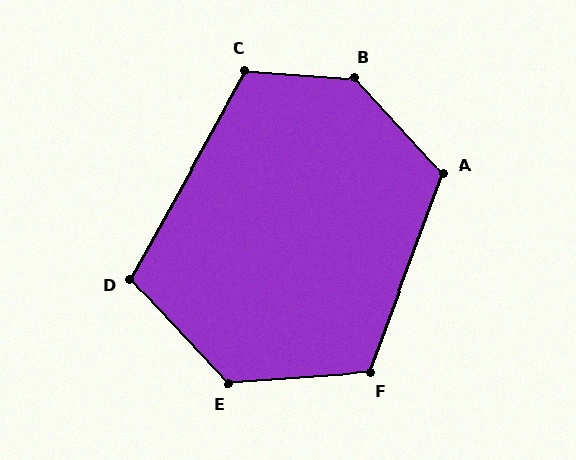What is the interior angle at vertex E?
Approximately 129 degrees (obtuse).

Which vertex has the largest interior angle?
B, at approximately 137 degrees.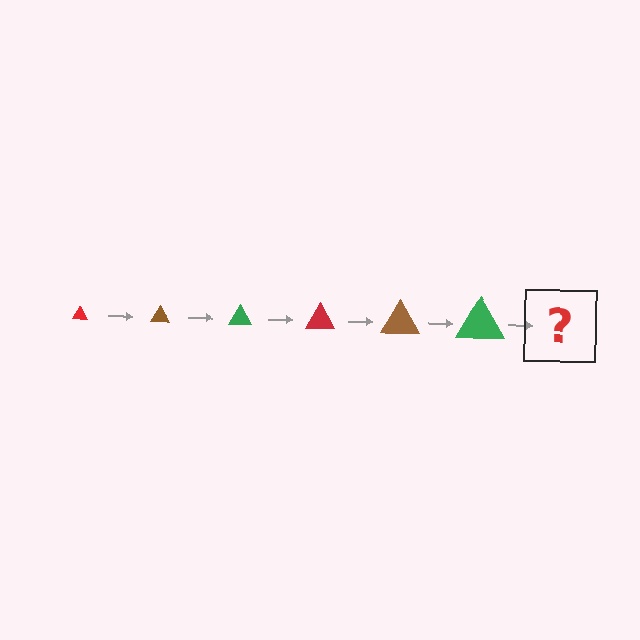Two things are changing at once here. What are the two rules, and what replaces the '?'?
The two rules are that the triangle grows larger each step and the color cycles through red, brown, and green. The '?' should be a red triangle, larger than the previous one.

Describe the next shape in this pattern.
It should be a red triangle, larger than the previous one.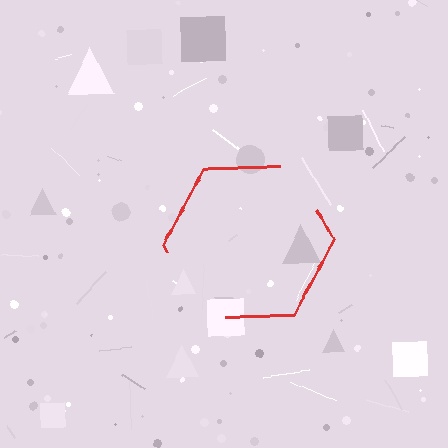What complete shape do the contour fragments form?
The contour fragments form a hexagon.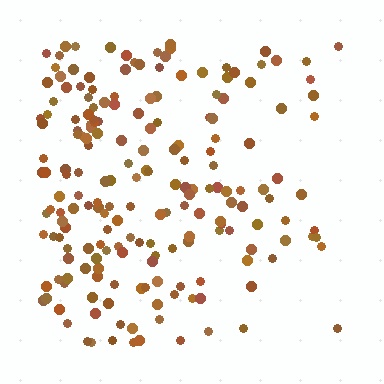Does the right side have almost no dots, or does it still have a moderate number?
Still a moderate number, just noticeably fewer than the left.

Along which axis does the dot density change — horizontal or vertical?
Horizontal.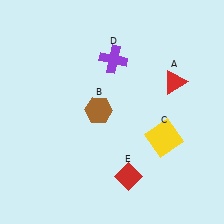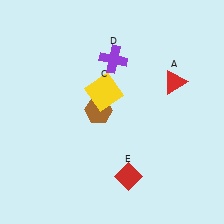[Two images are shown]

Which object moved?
The yellow square (C) moved left.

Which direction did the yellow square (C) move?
The yellow square (C) moved left.